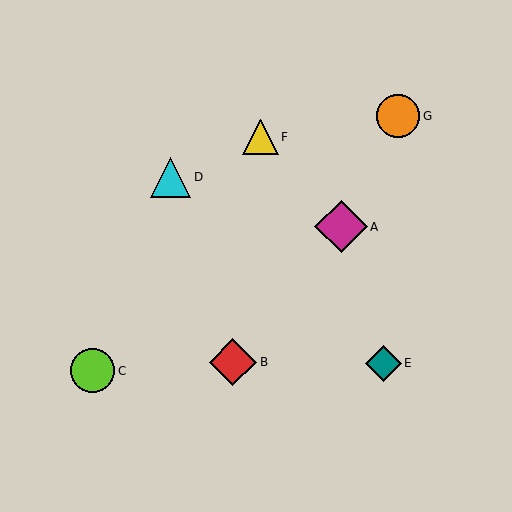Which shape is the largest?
The magenta diamond (labeled A) is the largest.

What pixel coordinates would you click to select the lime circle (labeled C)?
Click at (93, 371) to select the lime circle C.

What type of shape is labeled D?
Shape D is a cyan triangle.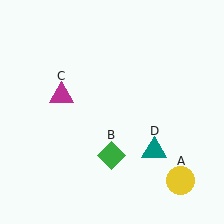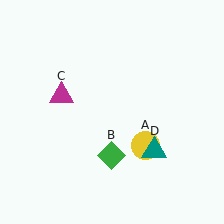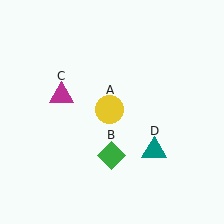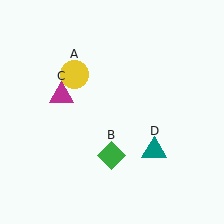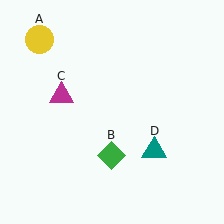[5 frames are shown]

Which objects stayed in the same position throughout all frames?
Green diamond (object B) and magenta triangle (object C) and teal triangle (object D) remained stationary.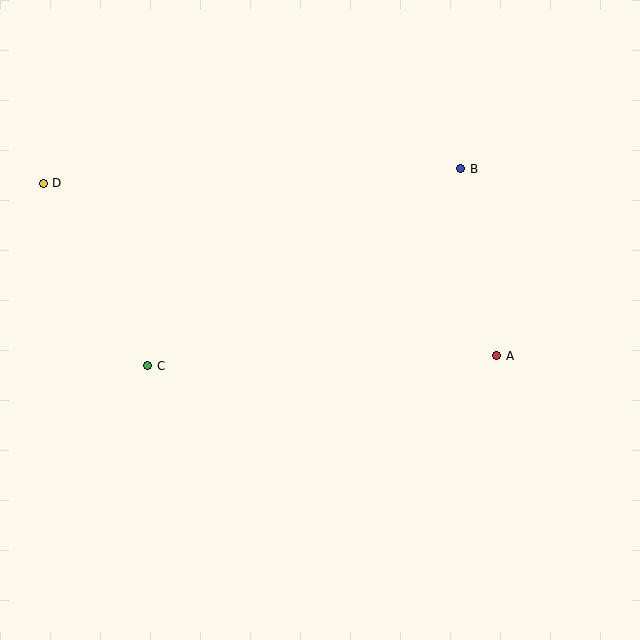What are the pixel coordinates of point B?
Point B is at (461, 169).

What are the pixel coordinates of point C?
Point C is at (148, 366).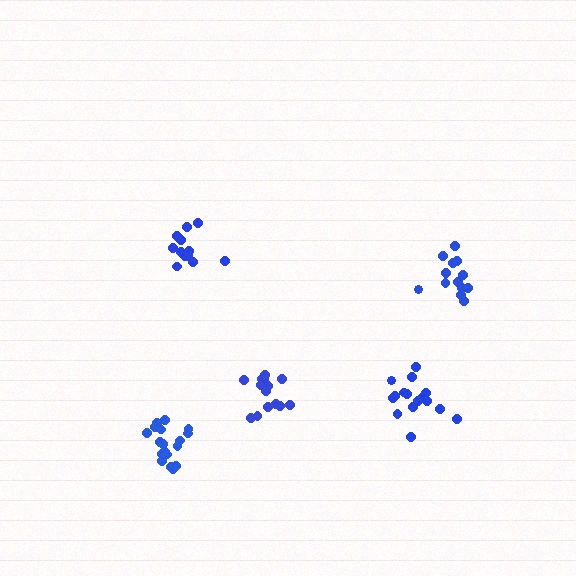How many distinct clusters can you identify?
There are 5 distinct clusters.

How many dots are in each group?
Group 1: 15 dots, Group 2: 18 dots, Group 3: 16 dots, Group 4: 13 dots, Group 5: 12 dots (74 total).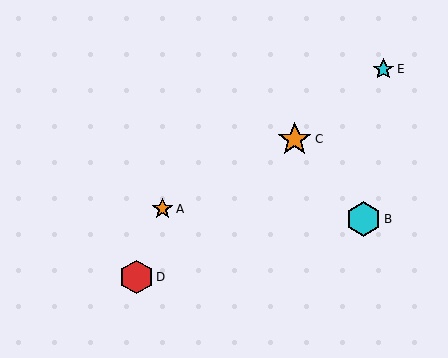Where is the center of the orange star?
The center of the orange star is at (295, 139).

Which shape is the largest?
The cyan hexagon (labeled B) is the largest.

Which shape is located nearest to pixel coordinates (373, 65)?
The cyan star (labeled E) at (383, 69) is nearest to that location.